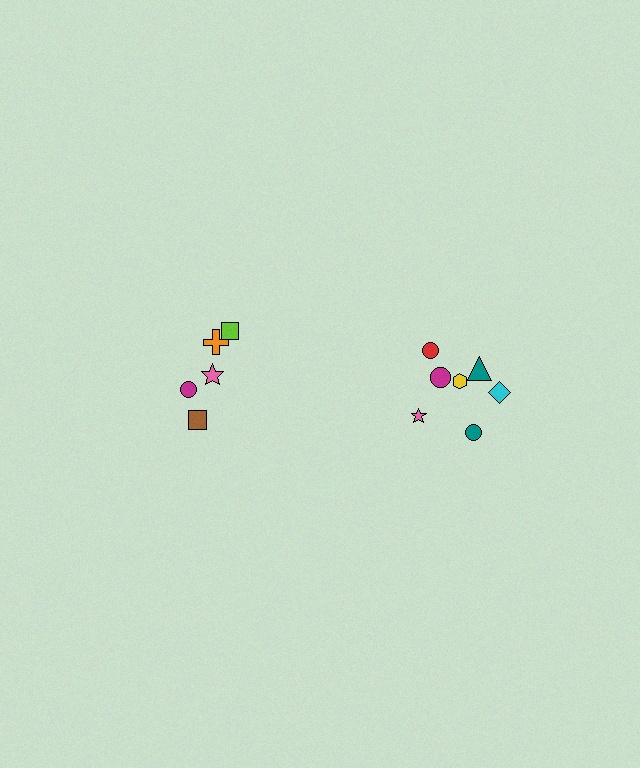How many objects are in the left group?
There are 5 objects.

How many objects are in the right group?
There are 7 objects.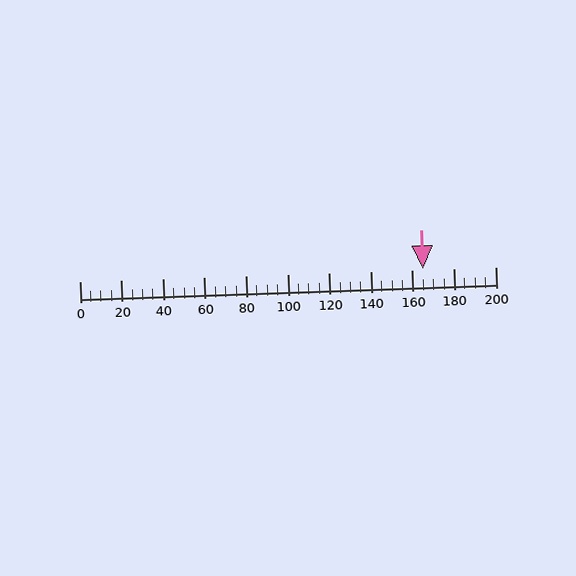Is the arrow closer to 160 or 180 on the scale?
The arrow is closer to 160.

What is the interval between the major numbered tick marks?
The major tick marks are spaced 20 units apart.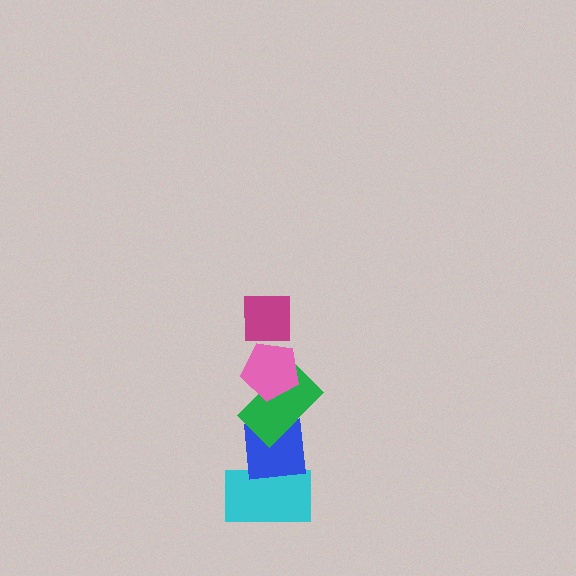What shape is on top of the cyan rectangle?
The blue square is on top of the cyan rectangle.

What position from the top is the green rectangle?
The green rectangle is 3rd from the top.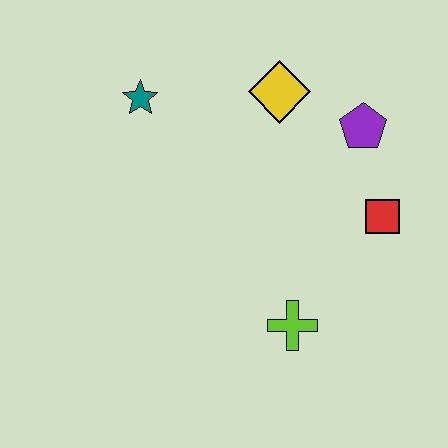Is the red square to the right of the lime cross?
Yes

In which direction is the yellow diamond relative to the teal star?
The yellow diamond is to the right of the teal star.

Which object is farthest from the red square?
The teal star is farthest from the red square.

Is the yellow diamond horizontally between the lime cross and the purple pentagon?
No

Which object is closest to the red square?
The purple pentagon is closest to the red square.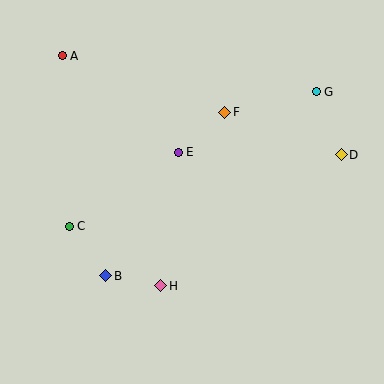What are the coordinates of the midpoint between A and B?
The midpoint between A and B is at (84, 166).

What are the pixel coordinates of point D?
Point D is at (341, 155).